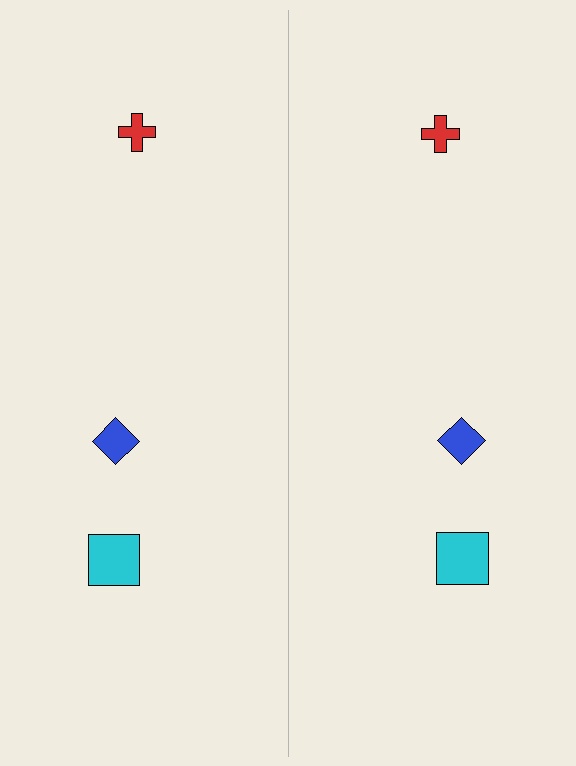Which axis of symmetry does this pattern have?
The pattern has a vertical axis of symmetry running through the center of the image.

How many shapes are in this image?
There are 6 shapes in this image.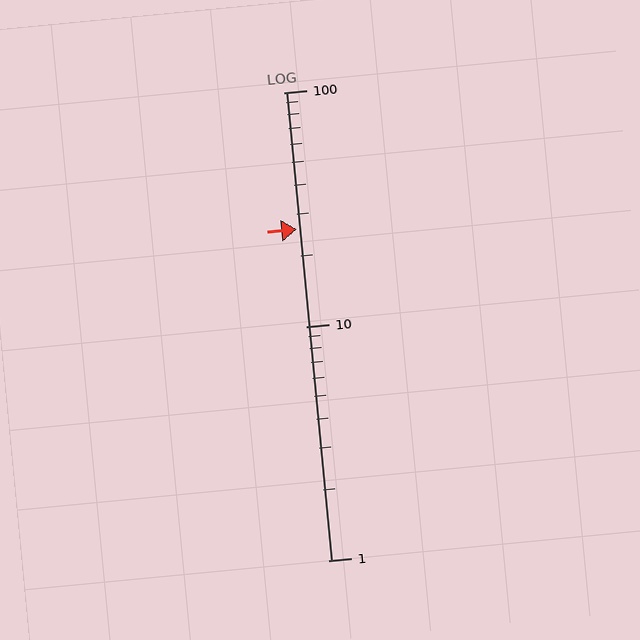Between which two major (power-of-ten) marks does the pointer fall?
The pointer is between 10 and 100.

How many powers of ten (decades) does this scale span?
The scale spans 2 decades, from 1 to 100.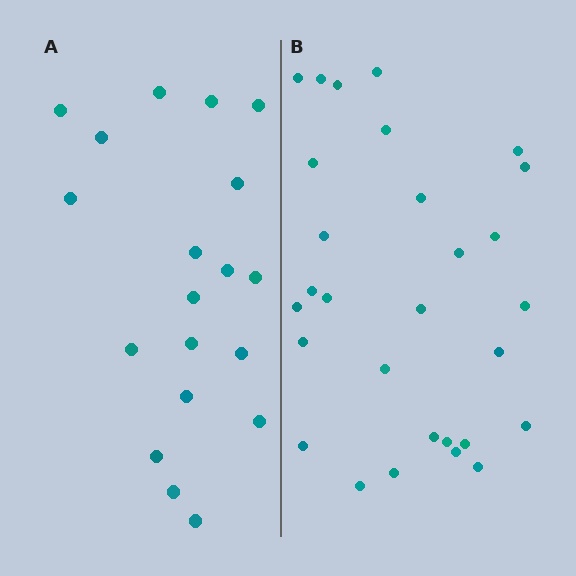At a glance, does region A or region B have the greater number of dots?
Region B (the right region) has more dots.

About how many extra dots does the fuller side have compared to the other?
Region B has roughly 10 or so more dots than region A.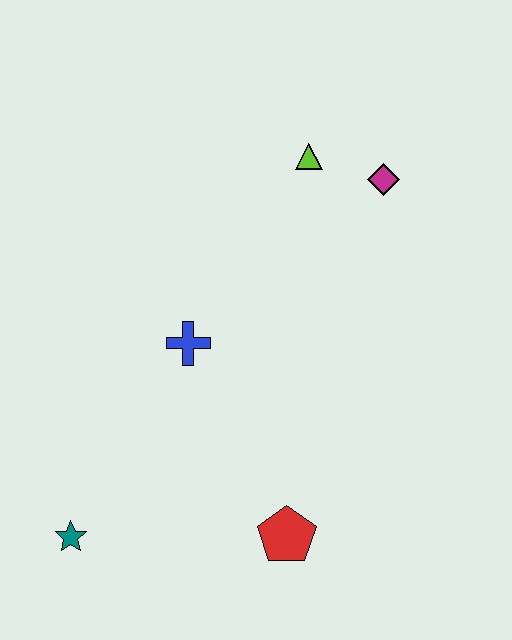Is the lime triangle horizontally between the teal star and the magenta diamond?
Yes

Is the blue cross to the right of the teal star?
Yes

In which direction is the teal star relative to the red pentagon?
The teal star is to the left of the red pentagon.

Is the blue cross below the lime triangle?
Yes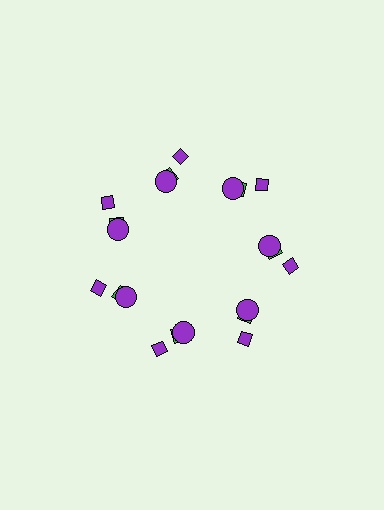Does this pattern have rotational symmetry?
Yes, this pattern has 7-fold rotational symmetry. It looks the same after rotating 51 degrees around the center.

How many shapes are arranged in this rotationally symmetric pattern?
There are 21 shapes, arranged in 7 groups of 3.